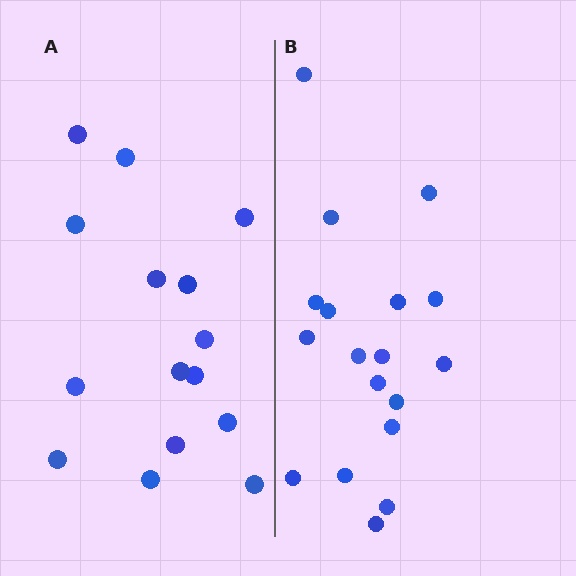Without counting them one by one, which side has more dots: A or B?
Region B (the right region) has more dots.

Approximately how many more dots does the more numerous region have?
Region B has just a few more — roughly 2 or 3 more dots than region A.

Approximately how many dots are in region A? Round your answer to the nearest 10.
About 20 dots. (The exact count is 15, which rounds to 20.)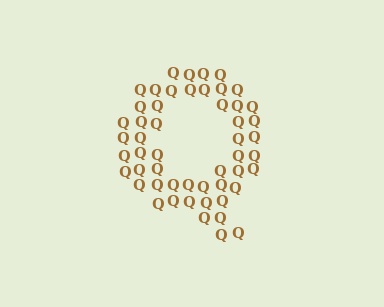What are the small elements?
The small elements are letter Q's.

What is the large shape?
The large shape is the letter Q.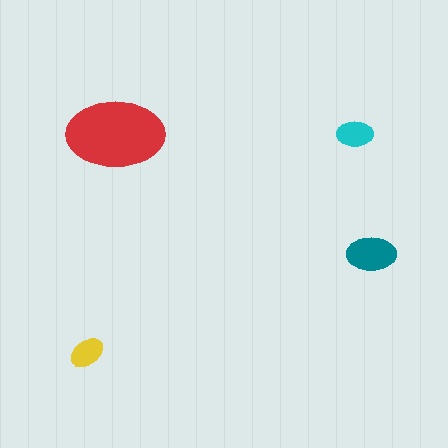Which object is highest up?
The cyan ellipse is topmost.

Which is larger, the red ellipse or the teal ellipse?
The red one.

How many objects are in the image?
There are 4 objects in the image.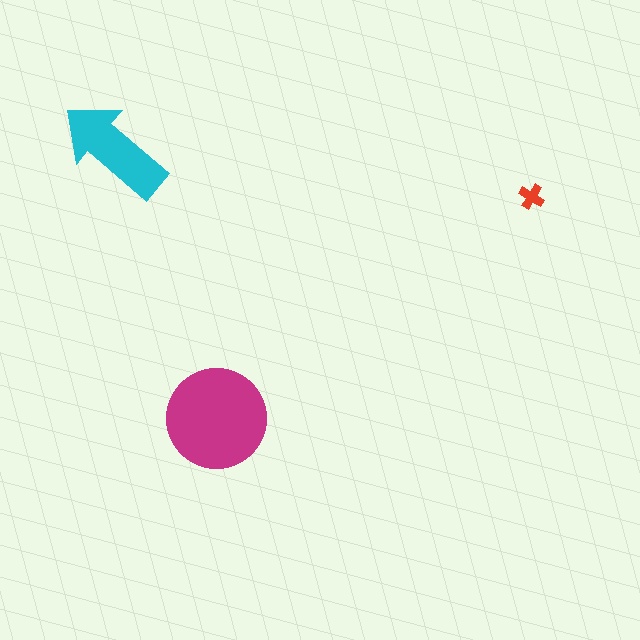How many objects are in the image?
There are 3 objects in the image.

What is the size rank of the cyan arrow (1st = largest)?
2nd.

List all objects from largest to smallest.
The magenta circle, the cyan arrow, the red cross.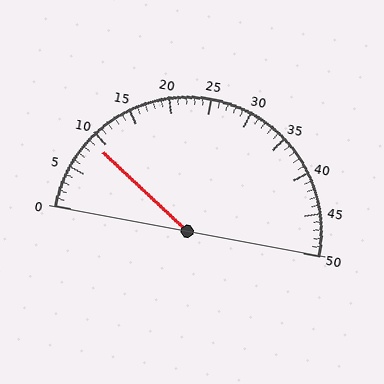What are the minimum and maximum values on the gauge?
The gauge ranges from 0 to 50.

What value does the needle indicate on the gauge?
The needle indicates approximately 9.